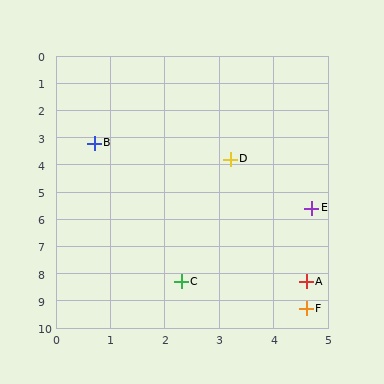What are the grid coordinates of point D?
Point D is at approximately (3.2, 3.8).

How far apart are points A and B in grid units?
Points A and B are about 6.4 grid units apart.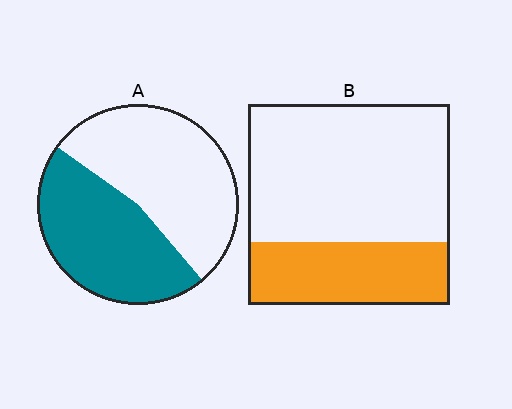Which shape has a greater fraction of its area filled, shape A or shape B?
Shape A.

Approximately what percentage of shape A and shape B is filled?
A is approximately 45% and B is approximately 30%.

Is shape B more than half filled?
No.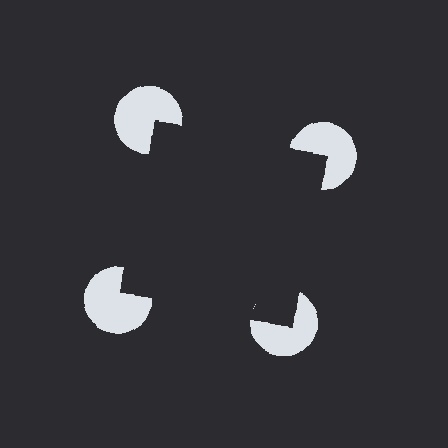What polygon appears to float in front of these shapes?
An illusory square — its edges are inferred from the aligned wedge cuts in the pac-man discs, not physically drawn.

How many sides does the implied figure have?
4 sides.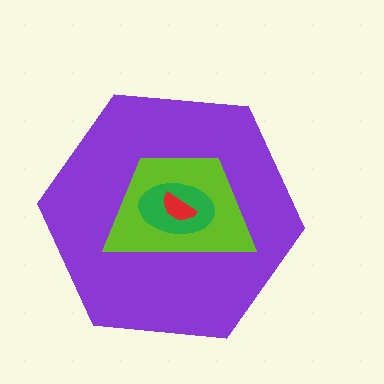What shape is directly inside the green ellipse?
The red semicircle.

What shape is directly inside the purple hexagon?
The lime trapezoid.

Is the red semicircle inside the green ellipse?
Yes.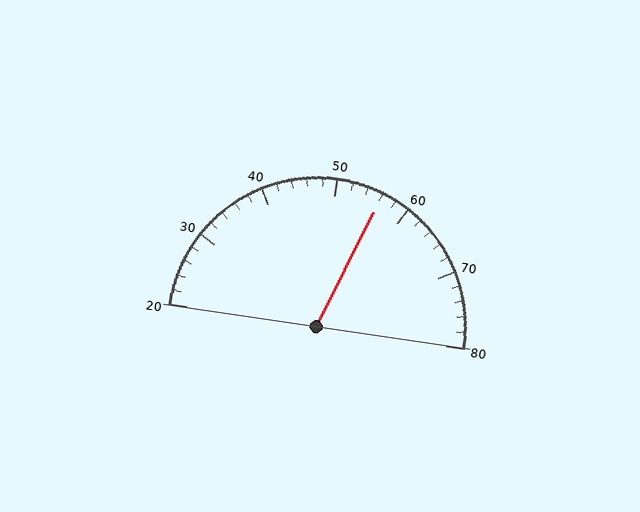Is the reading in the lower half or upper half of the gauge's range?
The reading is in the upper half of the range (20 to 80).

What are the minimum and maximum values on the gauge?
The gauge ranges from 20 to 80.